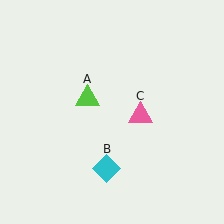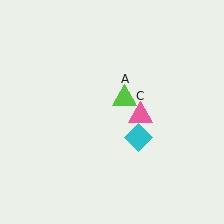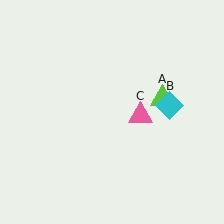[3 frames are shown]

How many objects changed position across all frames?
2 objects changed position: lime triangle (object A), cyan diamond (object B).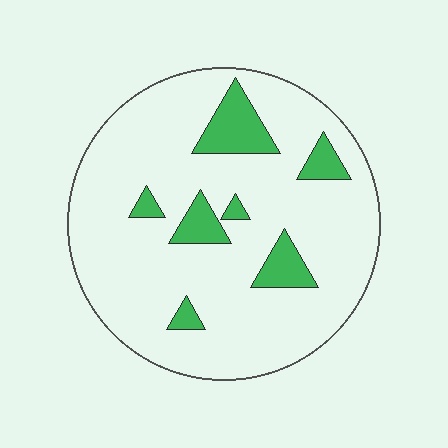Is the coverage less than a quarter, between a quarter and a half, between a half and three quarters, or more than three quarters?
Less than a quarter.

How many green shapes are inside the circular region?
7.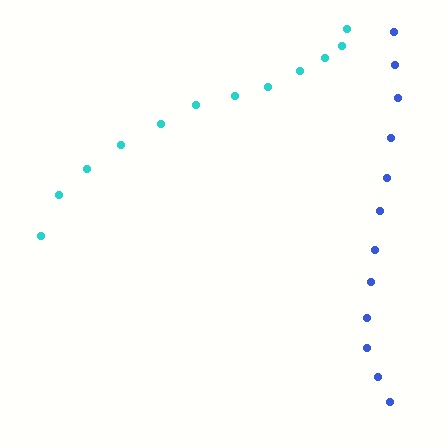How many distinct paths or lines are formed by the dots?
There are 2 distinct paths.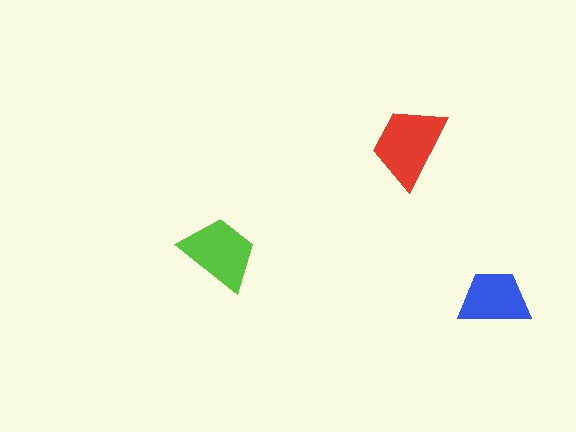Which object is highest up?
The red trapezoid is topmost.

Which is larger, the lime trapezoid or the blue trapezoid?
The lime one.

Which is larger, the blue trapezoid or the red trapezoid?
The red one.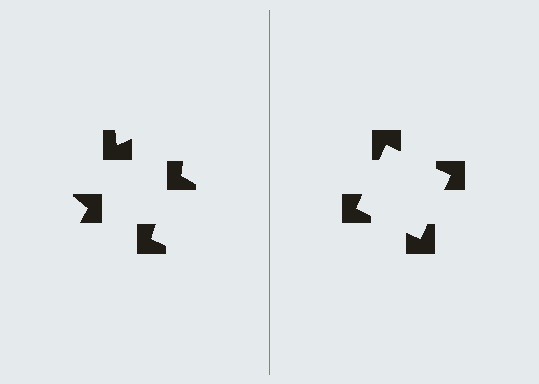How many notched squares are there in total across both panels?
8 — 4 on each side.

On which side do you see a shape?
An illusory square appears on the right side. On the left side the wedge cuts are rotated, so no coherent shape forms.